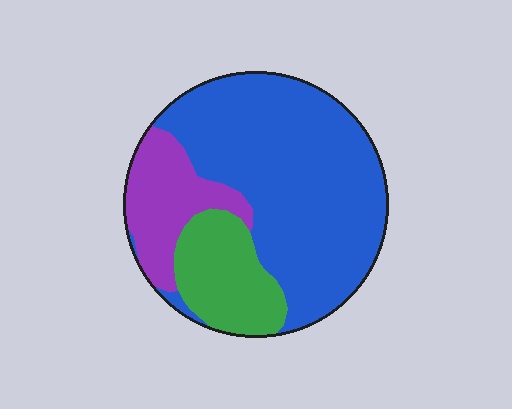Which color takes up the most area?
Blue, at roughly 65%.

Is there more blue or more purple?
Blue.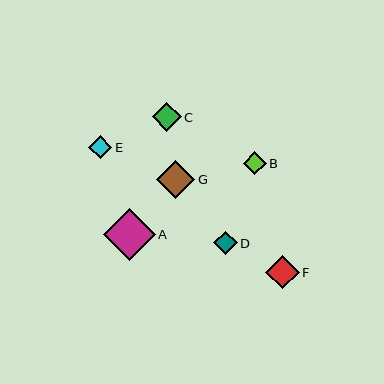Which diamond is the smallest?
Diamond E is the smallest with a size of approximately 23 pixels.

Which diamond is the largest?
Diamond A is the largest with a size of approximately 52 pixels.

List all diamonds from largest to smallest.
From largest to smallest: A, G, F, C, D, B, E.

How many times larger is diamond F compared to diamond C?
Diamond F is approximately 1.2 times the size of diamond C.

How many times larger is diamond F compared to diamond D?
Diamond F is approximately 1.4 times the size of diamond D.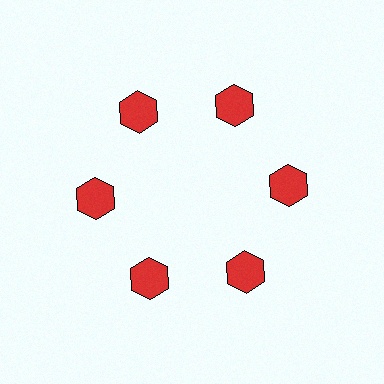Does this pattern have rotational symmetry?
Yes, this pattern has 6-fold rotational symmetry. It looks the same after rotating 60 degrees around the center.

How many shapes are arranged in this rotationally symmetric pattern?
There are 6 shapes, arranged in 6 groups of 1.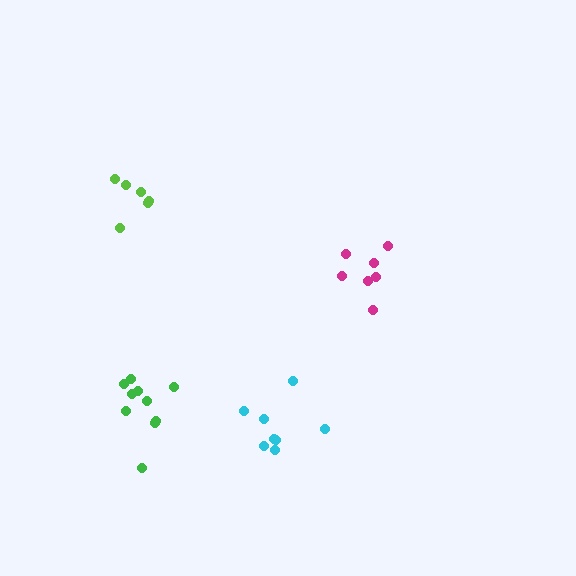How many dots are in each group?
Group 1: 7 dots, Group 2: 6 dots, Group 3: 8 dots, Group 4: 10 dots (31 total).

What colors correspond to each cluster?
The clusters are colored: magenta, lime, cyan, green.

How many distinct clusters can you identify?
There are 4 distinct clusters.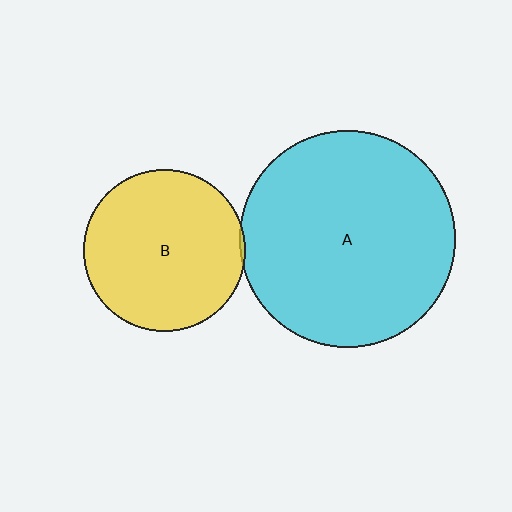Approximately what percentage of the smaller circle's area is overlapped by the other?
Approximately 5%.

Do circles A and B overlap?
Yes.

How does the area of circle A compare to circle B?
Approximately 1.8 times.